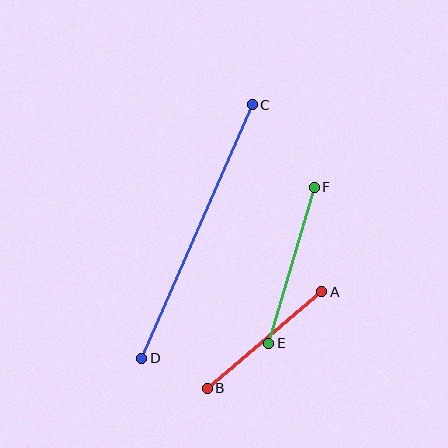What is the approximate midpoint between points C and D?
The midpoint is at approximately (197, 232) pixels.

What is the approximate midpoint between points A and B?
The midpoint is at approximately (265, 340) pixels.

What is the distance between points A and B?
The distance is approximately 150 pixels.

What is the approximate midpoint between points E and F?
The midpoint is at approximately (291, 265) pixels.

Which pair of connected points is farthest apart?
Points C and D are farthest apart.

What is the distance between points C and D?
The distance is approximately 276 pixels.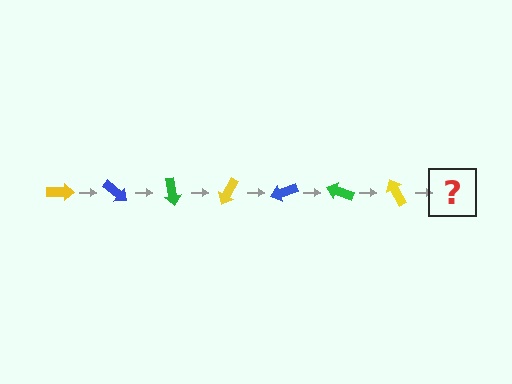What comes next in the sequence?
The next element should be a blue arrow, rotated 280 degrees from the start.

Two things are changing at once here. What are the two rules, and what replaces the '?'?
The two rules are that it rotates 40 degrees each step and the color cycles through yellow, blue, and green. The '?' should be a blue arrow, rotated 280 degrees from the start.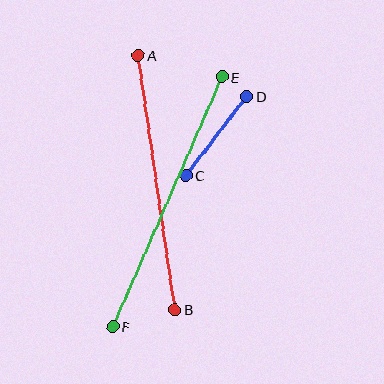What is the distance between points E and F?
The distance is approximately 272 pixels.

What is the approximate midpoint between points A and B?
The midpoint is at approximately (157, 183) pixels.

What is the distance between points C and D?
The distance is approximately 100 pixels.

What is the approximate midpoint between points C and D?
The midpoint is at approximately (216, 136) pixels.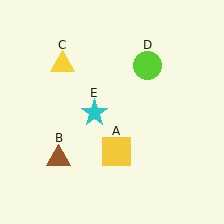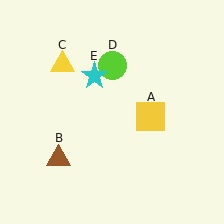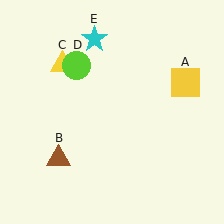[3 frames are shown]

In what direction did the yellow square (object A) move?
The yellow square (object A) moved up and to the right.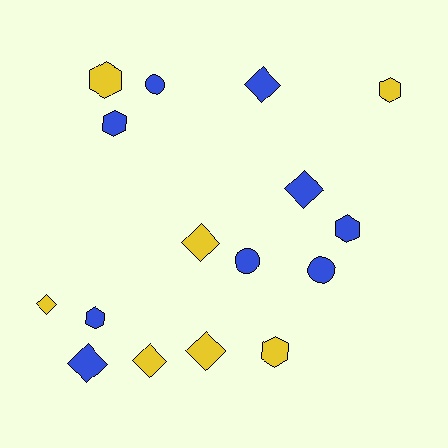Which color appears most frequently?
Blue, with 9 objects.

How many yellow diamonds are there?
There are 4 yellow diamonds.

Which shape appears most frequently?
Diamond, with 7 objects.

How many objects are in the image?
There are 16 objects.